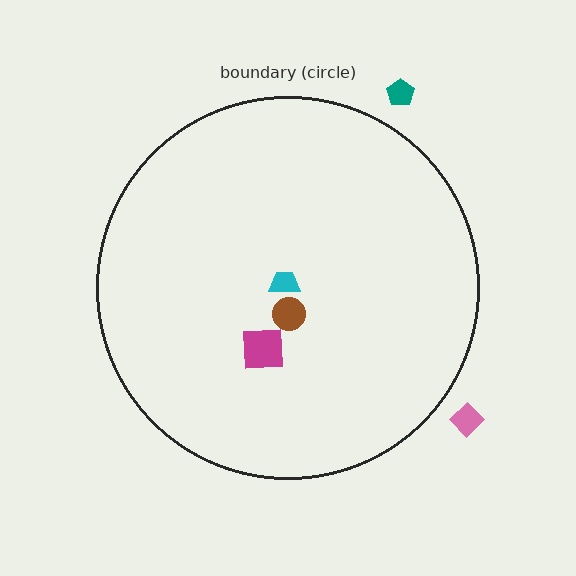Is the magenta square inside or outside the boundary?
Inside.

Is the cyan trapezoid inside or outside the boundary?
Inside.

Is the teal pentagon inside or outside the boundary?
Outside.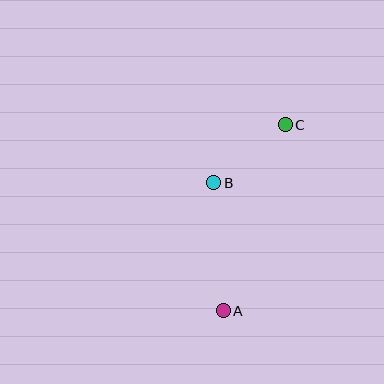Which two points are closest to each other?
Points B and C are closest to each other.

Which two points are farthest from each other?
Points A and C are farthest from each other.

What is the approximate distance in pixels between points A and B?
The distance between A and B is approximately 128 pixels.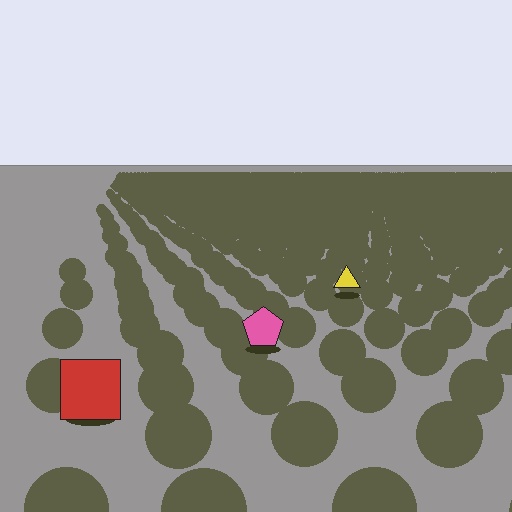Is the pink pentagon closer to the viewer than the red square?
No. The red square is closer — you can tell from the texture gradient: the ground texture is coarser near it.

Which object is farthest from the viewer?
The yellow triangle is farthest from the viewer. It appears smaller and the ground texture around it is denser.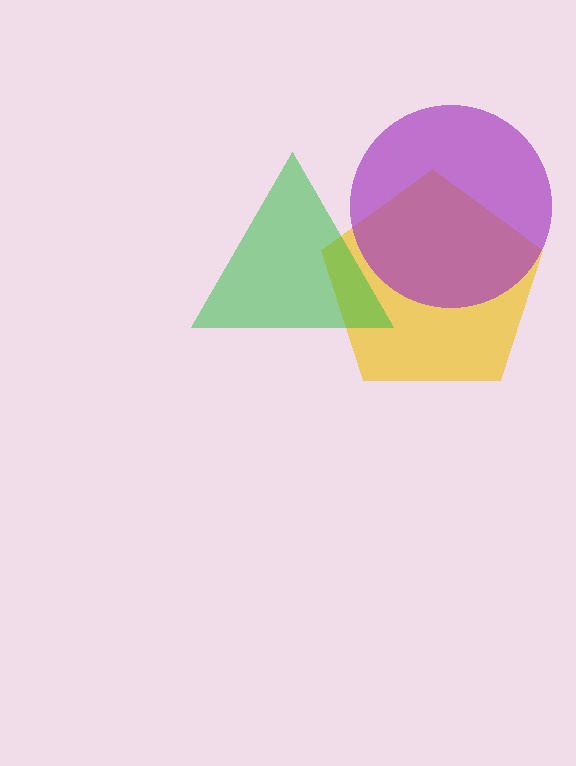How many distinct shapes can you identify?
There are 3 distinct shapes: a yellow pentagon, a purple circle, a green triangle.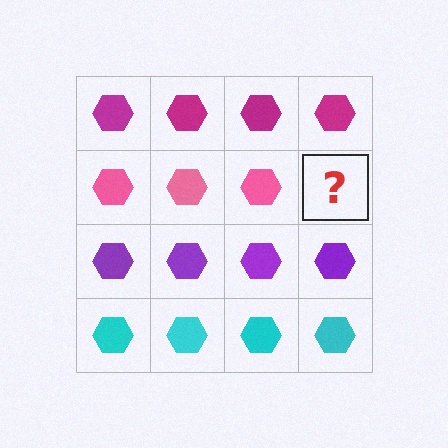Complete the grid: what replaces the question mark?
The question mark should be replaced with a pink hexagon.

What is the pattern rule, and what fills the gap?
The rule is that each row has a consistent color. The gap should be filled with a pink hexagon.